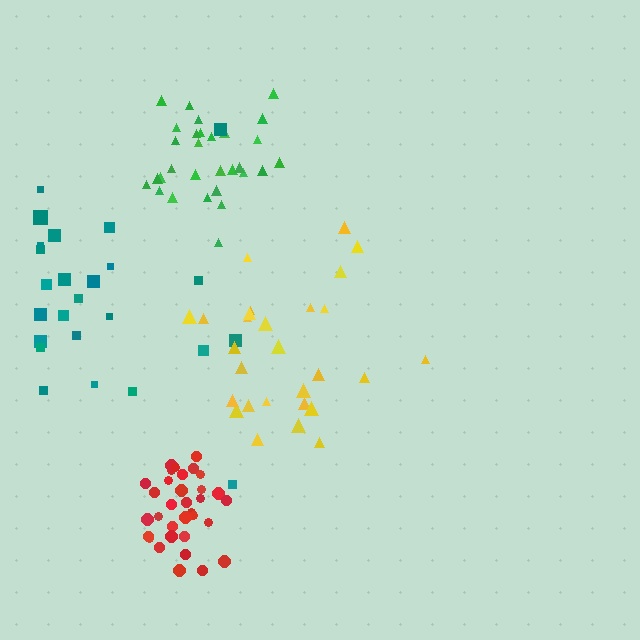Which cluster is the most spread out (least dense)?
Teal.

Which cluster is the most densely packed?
Red.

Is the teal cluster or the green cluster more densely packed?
Green.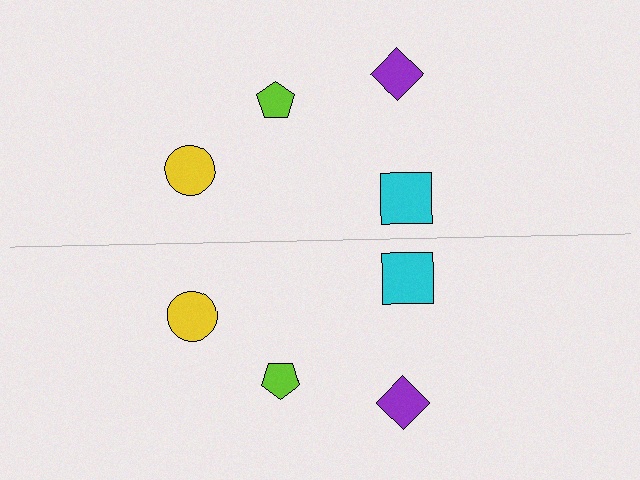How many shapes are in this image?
There are 8 shapes in this image.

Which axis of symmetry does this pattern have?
The pattern has a horizontal axis of symmetry running through the center of the image.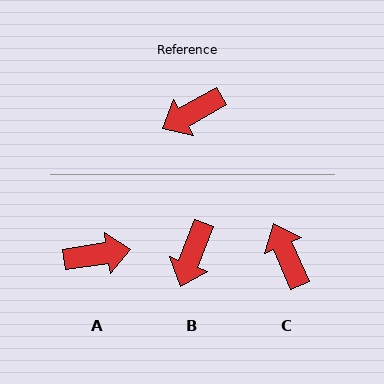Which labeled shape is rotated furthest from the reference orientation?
A, about 159 degrees away.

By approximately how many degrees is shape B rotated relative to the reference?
Approximately 40 degrees counter-clockwise.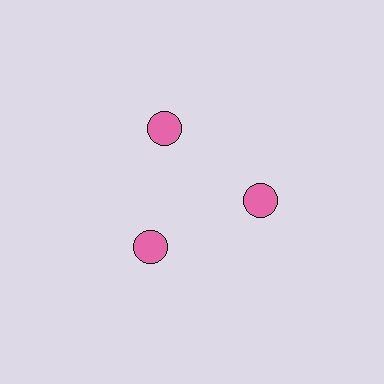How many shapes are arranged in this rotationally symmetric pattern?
There are 3 shapes, arranged in 3 groups of 1.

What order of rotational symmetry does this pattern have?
This pattern has 3-fold rotational symmetry.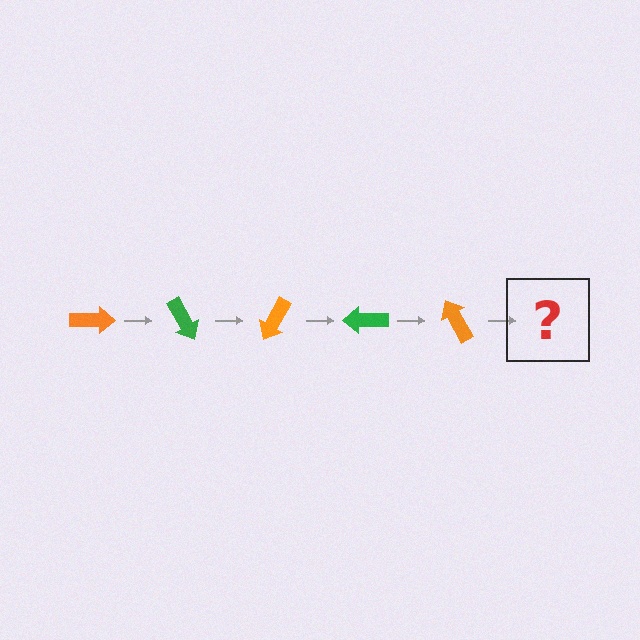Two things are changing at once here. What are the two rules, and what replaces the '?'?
The two rules are that it rotates 60 degrees each step and the color cycles through orange and green. The '?' should be a green arrow, rotated 300 degrees from the start.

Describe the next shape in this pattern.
It should be a green arrow, rotated 300 degrees from the start.